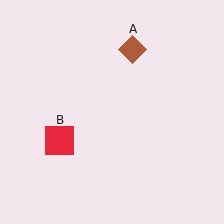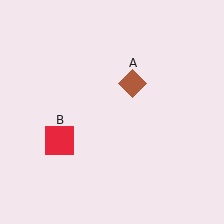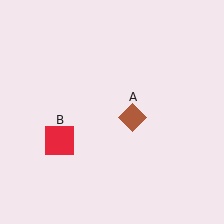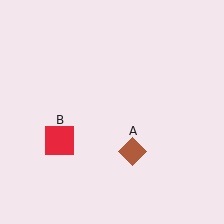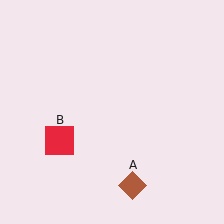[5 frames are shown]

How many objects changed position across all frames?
1 object changed position: brown diamond (object A).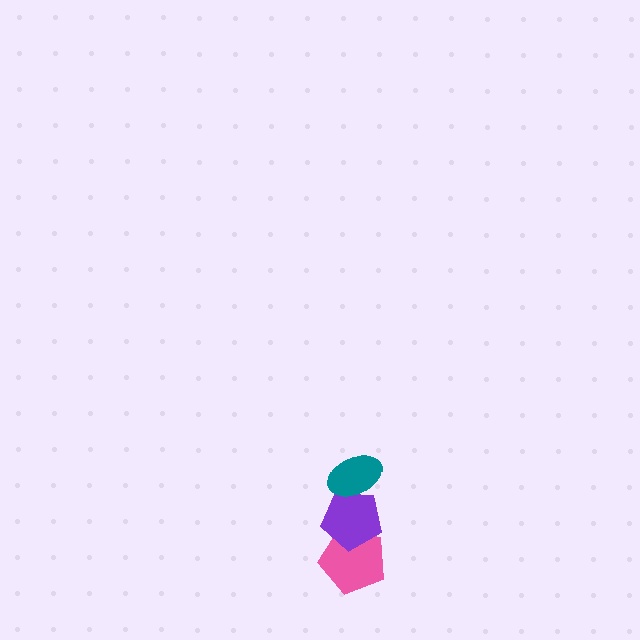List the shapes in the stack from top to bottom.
From top to bottom: the teal ellipse, the purple pentagon, the pink pentagon.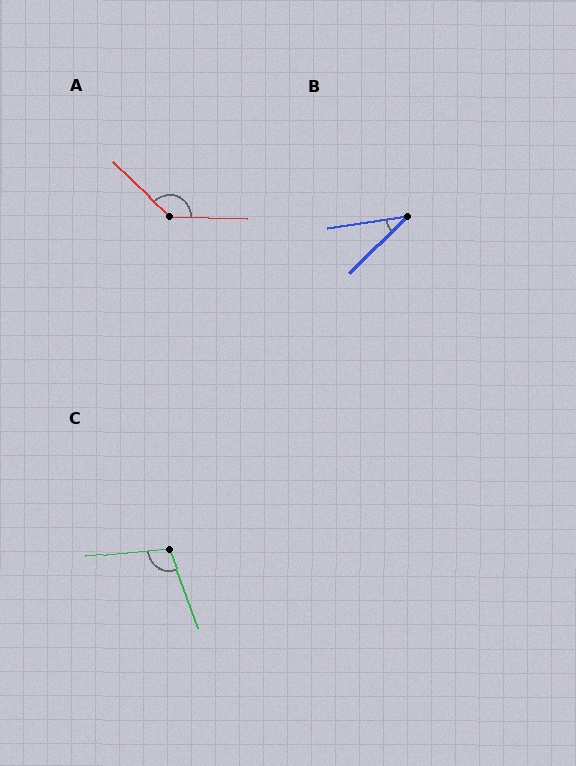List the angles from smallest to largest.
B (36°), C (105°), A (138°).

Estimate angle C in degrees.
Approximately 105 degrees.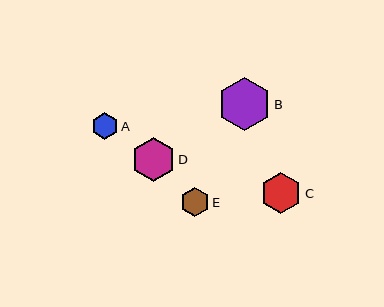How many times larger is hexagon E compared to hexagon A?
Hexagon E is approximately 1.1 times the size of hexagon A.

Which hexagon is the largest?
Hexagon B is the largest with a size of approximately 53 pixels.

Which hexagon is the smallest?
Hexagon A is the smallest with a size of approximately 26 pixels.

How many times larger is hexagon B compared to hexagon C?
Hexagon B is approximately 1.3 times the size of hexagon C.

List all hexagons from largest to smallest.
From largest to smallest: B, D, C, E, A.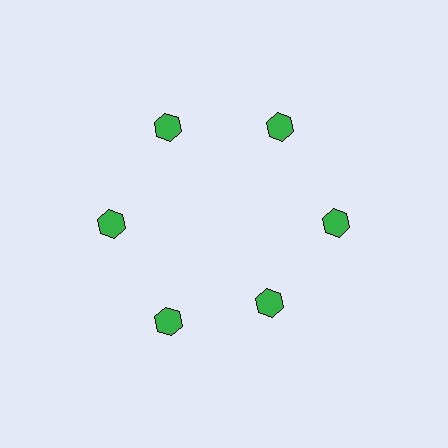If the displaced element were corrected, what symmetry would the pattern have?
It would have 6-fold rotational symmetry — the pattern would map onto itself every 60 degrees.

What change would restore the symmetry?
The symmetry would be restored by moving it outward, back onto the ring so that all 6 hexagons sit at equal angles and equal distance from the center.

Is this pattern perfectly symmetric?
No. The 6 green hexagons are arranged in a ring, but one element near the 5 o'clock position is pulled inward toward the center, breaking the 6-fold rotational symmetry.